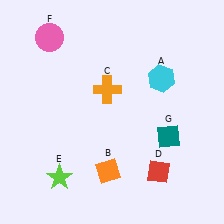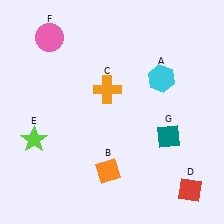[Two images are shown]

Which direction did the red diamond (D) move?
The red diamond (D) moved right.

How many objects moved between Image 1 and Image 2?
2 objects moved between the two images.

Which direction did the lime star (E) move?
The lime star (E) moved up.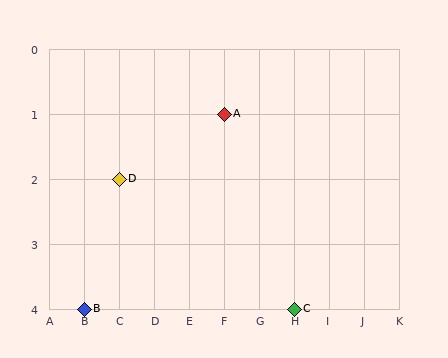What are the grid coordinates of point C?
Point C is at grid coordinates (H, 4).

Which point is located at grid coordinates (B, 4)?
Point B is at (B, 4).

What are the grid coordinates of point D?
Point D is at grid coordinates (C, 2).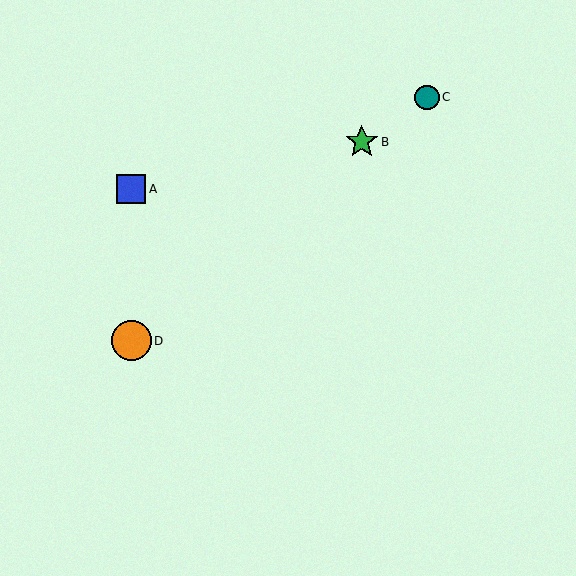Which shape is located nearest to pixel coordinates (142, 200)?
The blue square (labeled A) at (131, 189) is nearest to that location.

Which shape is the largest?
The orange circle (labeled D) is the largest.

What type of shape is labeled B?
Shape B is a green star.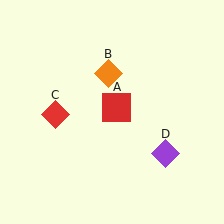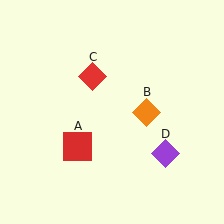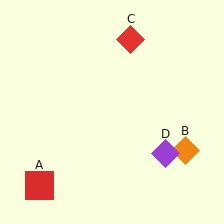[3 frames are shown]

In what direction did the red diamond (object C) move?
The red diamond (object C) moved up and to the right.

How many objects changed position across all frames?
3 objects changed position: red square (object A), orange diamond (object B), red diamond (object C).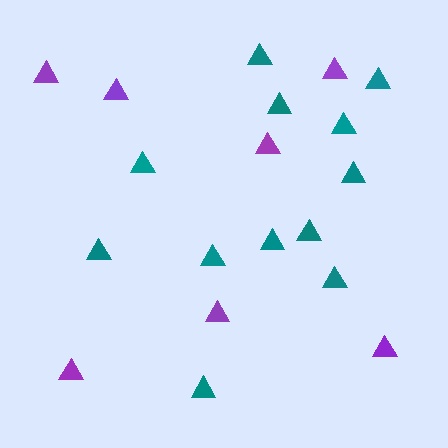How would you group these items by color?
There are 2 groups: one group of teal triangles (12) and one group of purple triangles (7).